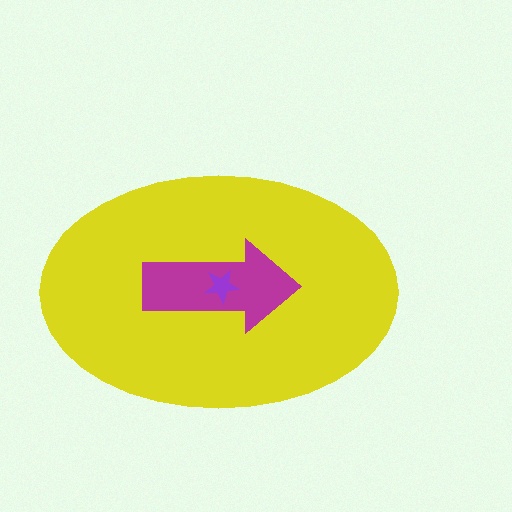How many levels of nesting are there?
3.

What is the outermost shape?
The yellow ellipse.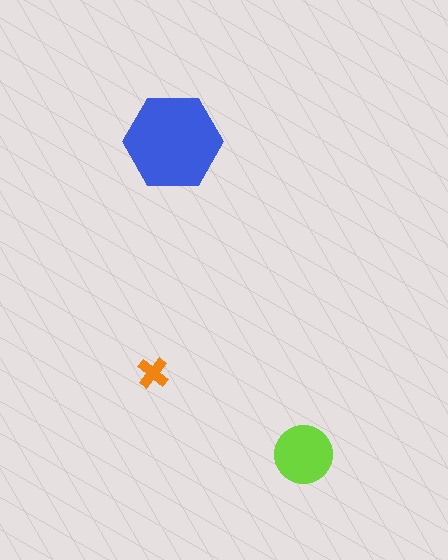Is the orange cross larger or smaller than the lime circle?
Smaller.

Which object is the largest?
The blue hexagon.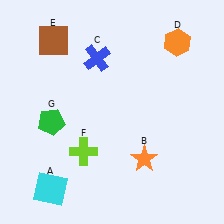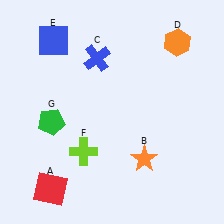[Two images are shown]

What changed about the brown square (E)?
In Image 1, E is brown. In Image 2, it changed to blue.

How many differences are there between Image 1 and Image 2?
There are 2 differences between the two images.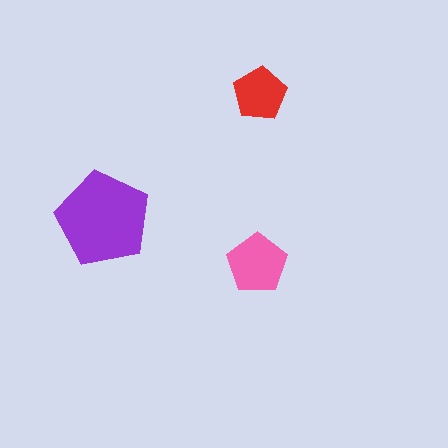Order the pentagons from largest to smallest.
the purple one, the pink one, the red one.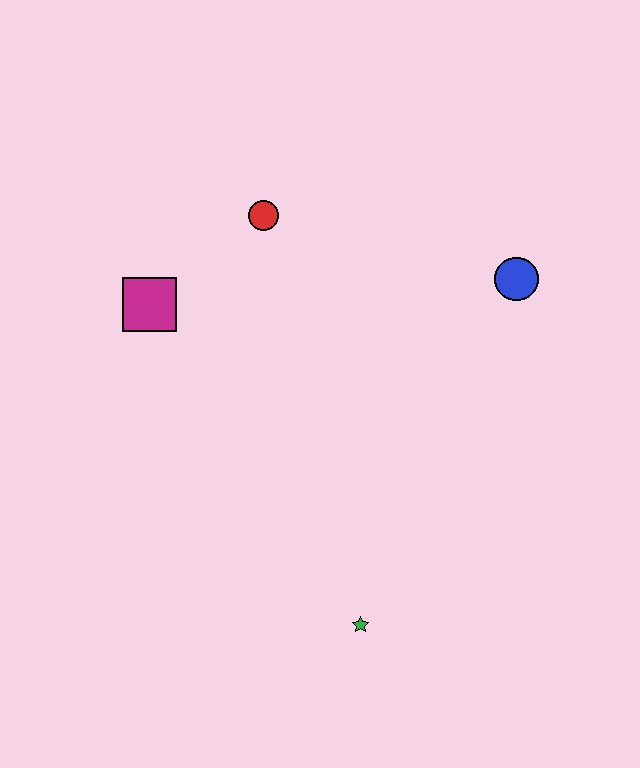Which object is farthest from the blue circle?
The green star is farthest from the blue circle.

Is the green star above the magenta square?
No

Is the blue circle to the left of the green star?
No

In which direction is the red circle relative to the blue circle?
The red circle is to the left of the blue circle.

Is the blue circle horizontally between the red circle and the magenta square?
No